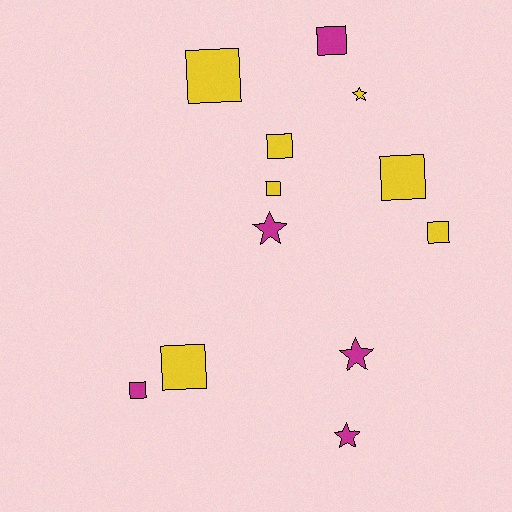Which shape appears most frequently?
Square, with 8 objects.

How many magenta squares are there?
There are 2 magenta squares.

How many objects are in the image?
There are 12 objects.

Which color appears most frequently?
Yellow, with 7 objects.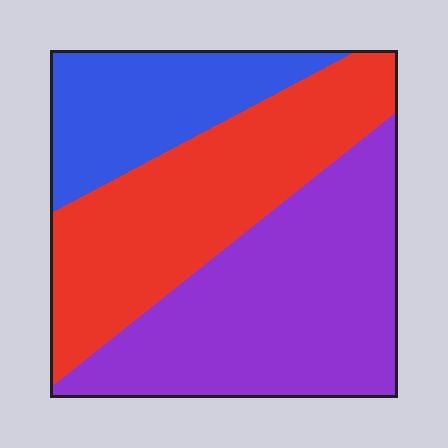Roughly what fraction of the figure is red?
Red covers around 35% of the figure.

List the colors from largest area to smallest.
From largest to smallest: purple, red, blue.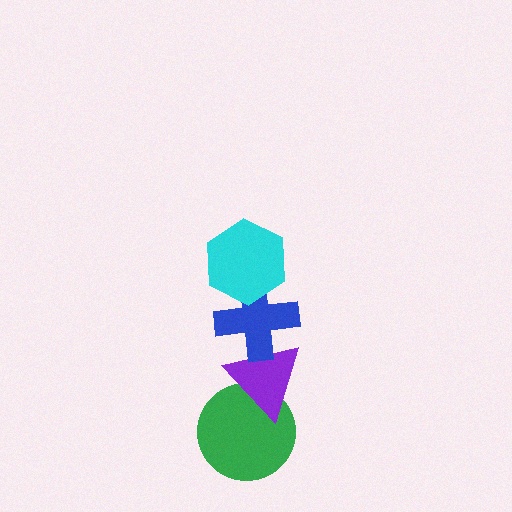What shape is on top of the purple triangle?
The blue cross is on top of the purple triangle.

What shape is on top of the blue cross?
The cyan hexagon is on top of the blue cross.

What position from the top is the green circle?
The green circle is 4th from the top.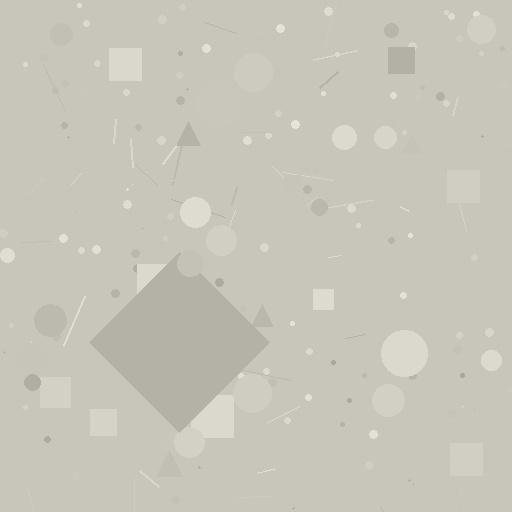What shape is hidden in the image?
A diamond is hidden in the image.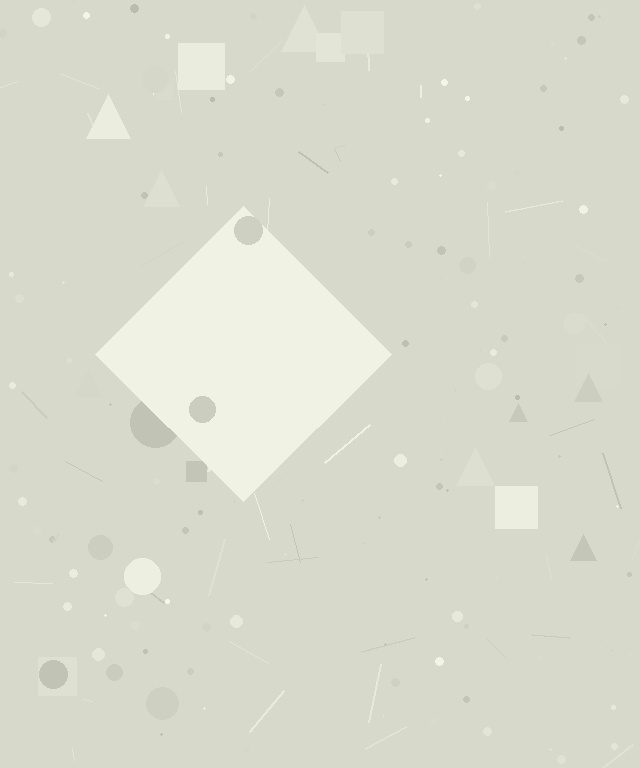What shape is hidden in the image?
A diamond is hidden in the image.